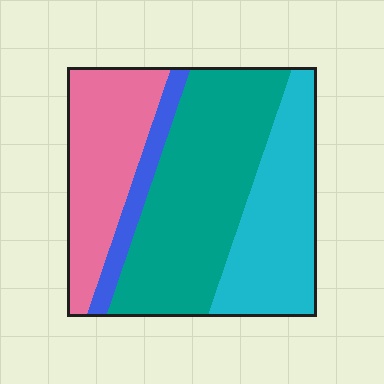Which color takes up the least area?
Blue, at roughly 10%.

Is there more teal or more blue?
Teal.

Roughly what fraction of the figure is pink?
Pink covers 25% of the figure.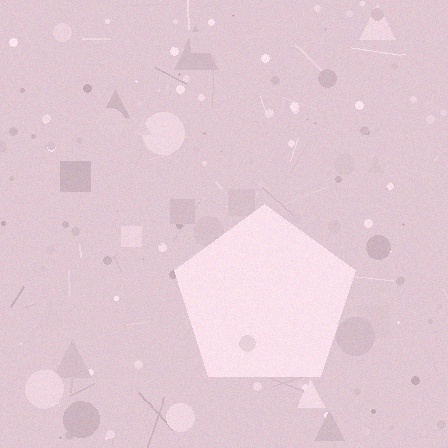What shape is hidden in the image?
A pentagon is hidden in the image.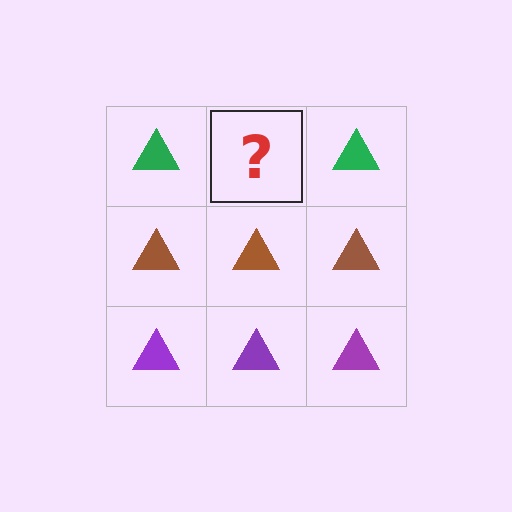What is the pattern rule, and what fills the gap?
The rule is that each row has a consistent color. The gap should be filled with a green triangle.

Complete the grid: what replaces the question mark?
The question mark should be replaced with a green triangle.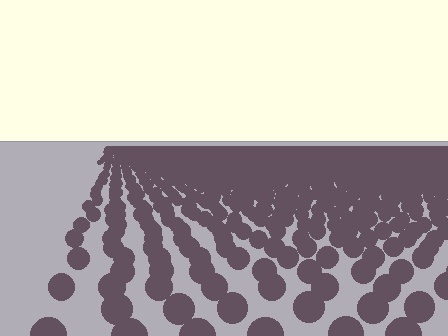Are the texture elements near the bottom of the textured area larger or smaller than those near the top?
Larger. Near the bottom, elements are closer to the viewer and appear at a bigger on-screen size.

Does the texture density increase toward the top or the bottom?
Density increases toward the top.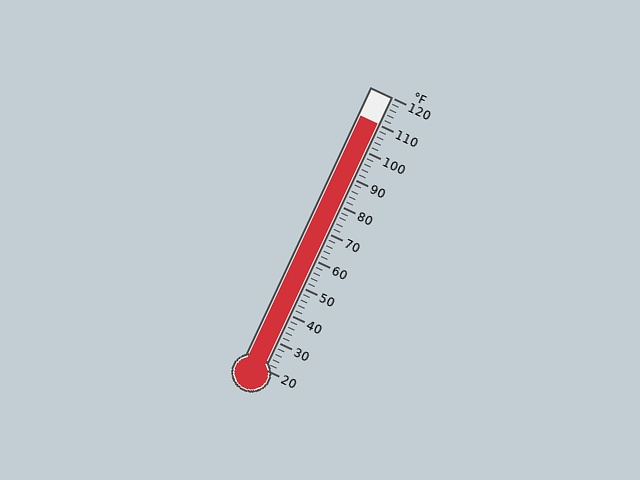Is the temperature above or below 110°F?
The temperature is at 110°F.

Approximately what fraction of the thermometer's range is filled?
The thermometer is filled to approximately 90% of its range.